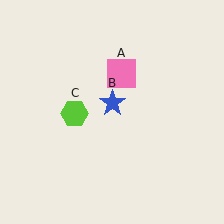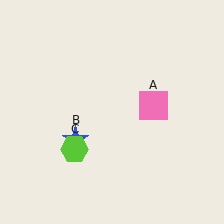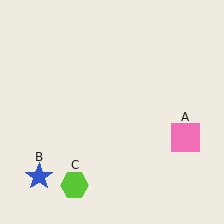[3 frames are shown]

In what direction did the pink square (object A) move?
The pink square (object A) moved down and to the right.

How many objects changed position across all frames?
3 objects changed position: pink square (object A), blue star (object B), lime hexagon (object C).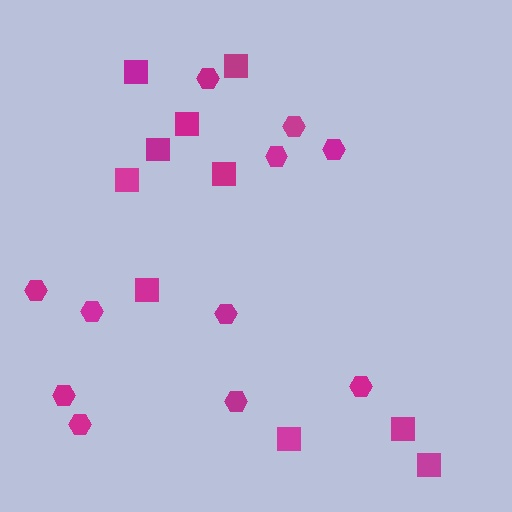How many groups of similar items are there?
There are 2 groups: one group of squares (10) and one group of hexagons (11).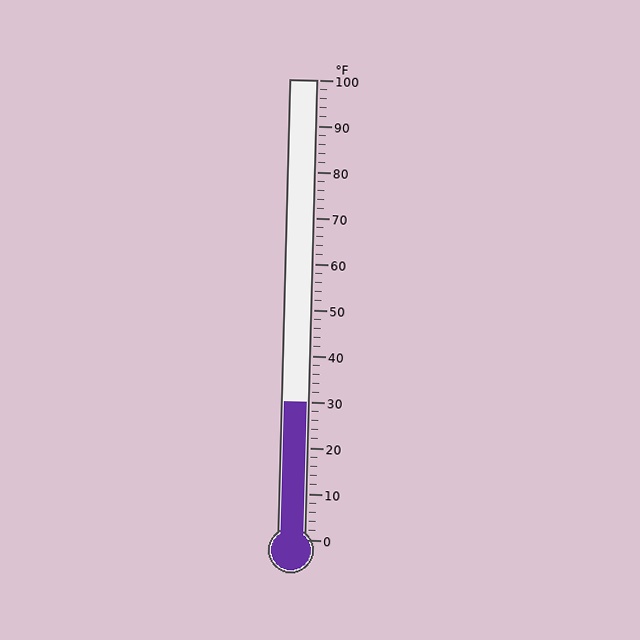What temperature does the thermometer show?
The thermometer shows approximately 30°F.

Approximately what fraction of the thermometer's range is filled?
The thermometer is filled to approximately 30% of its range.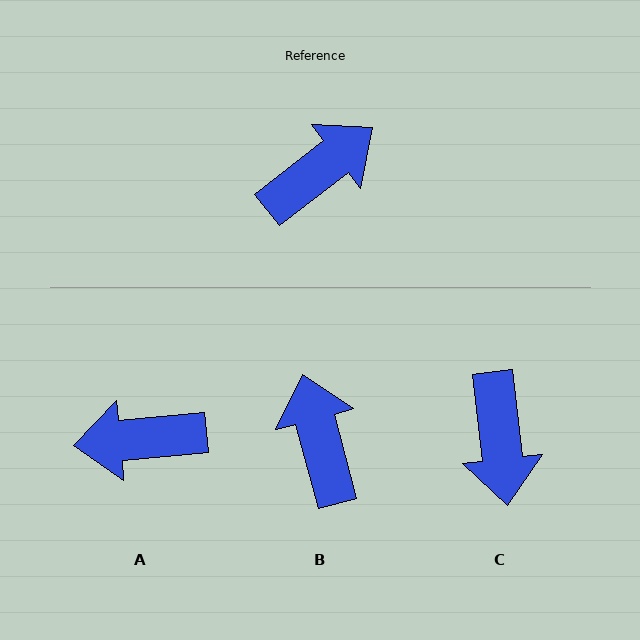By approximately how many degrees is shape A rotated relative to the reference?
Approximately 148 degrees counter-clockwise.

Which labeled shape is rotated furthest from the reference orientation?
A, about 148 degrees away.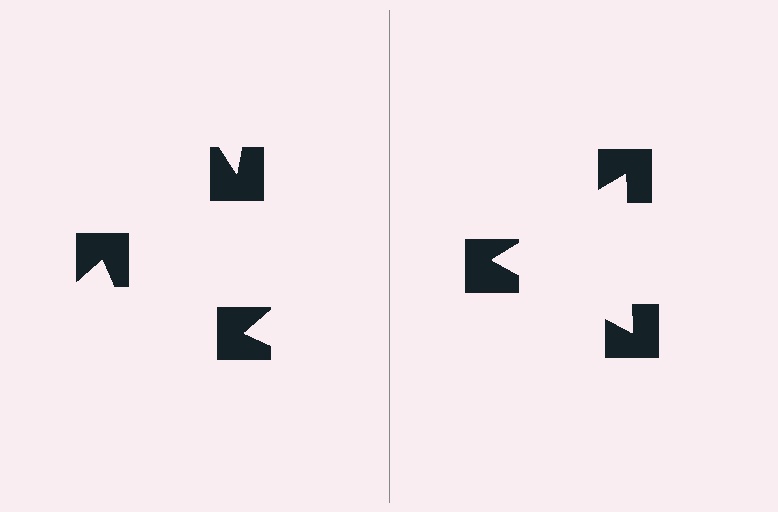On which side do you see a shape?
An illusory triangle appears on the right side. On the left side the wedge cuts are rotated, so no coherent shape forms.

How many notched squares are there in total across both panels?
6 — 3 on each side.